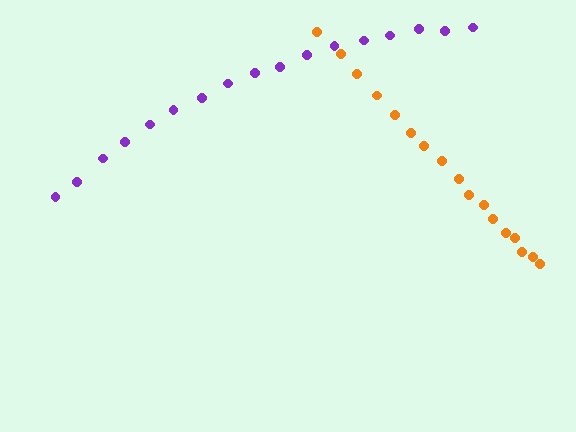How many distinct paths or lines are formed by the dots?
There are 2 distinct paths.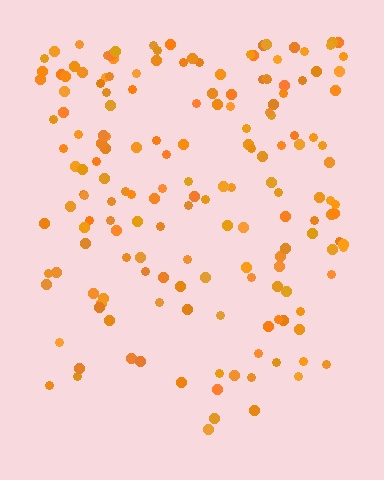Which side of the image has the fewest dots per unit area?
The bottom.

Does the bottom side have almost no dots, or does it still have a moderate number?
Still a moderate number, just noticeably fewer than the top.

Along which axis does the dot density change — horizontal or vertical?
Vertical.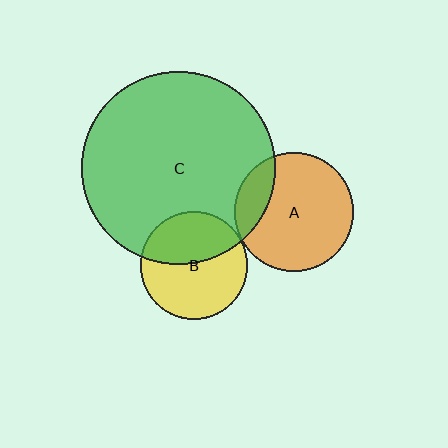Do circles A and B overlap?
Yes.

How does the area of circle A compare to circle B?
Approximately 1.2 times.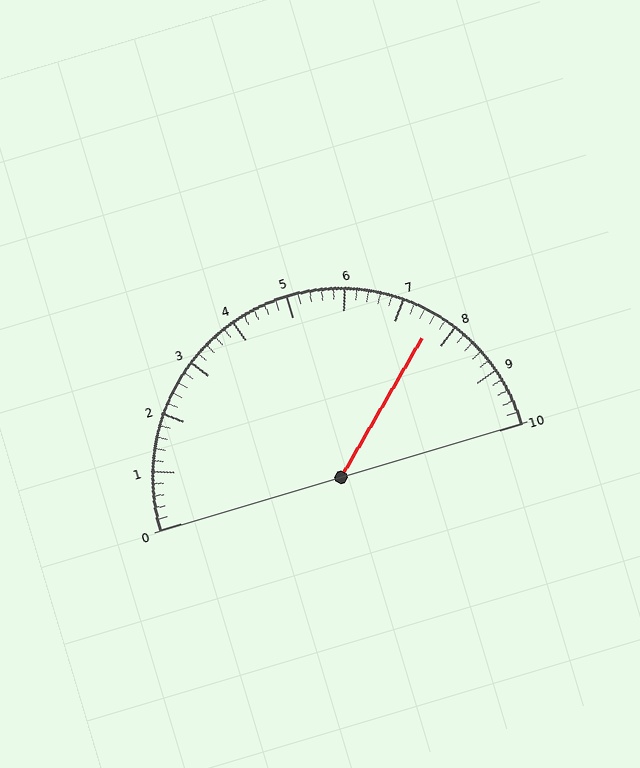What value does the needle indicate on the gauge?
The needle indicates approximately 7.6.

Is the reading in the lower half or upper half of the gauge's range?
The reading is in the upper half of the range (0 to 10).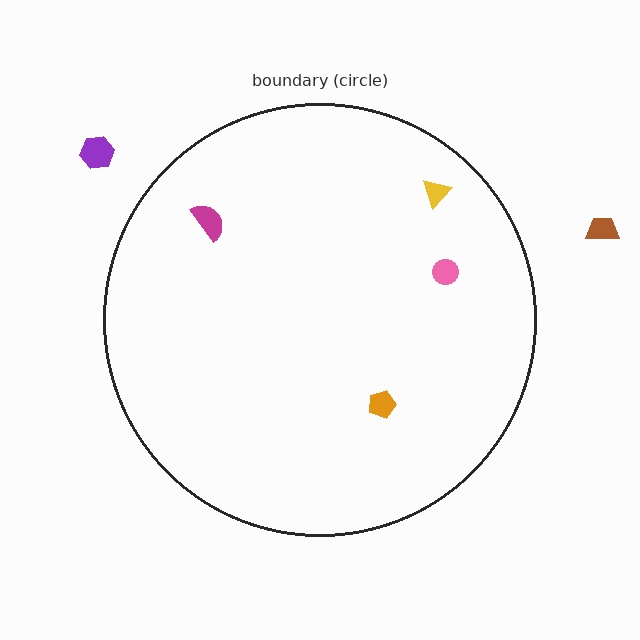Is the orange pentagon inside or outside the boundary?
Inside.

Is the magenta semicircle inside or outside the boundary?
Inside.